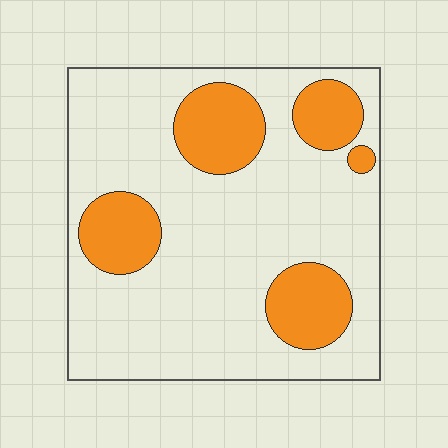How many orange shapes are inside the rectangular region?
5.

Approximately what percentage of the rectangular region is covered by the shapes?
Approximately 25%.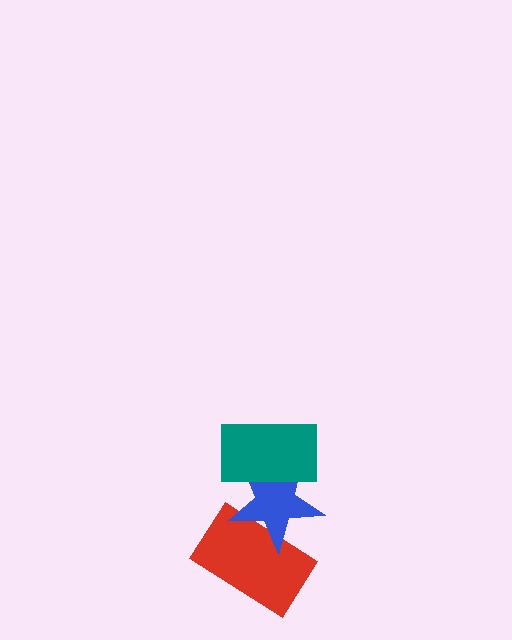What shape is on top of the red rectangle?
The blue star is on top of the red rectangle.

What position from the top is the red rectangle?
The red rectangle is 3rd from the top.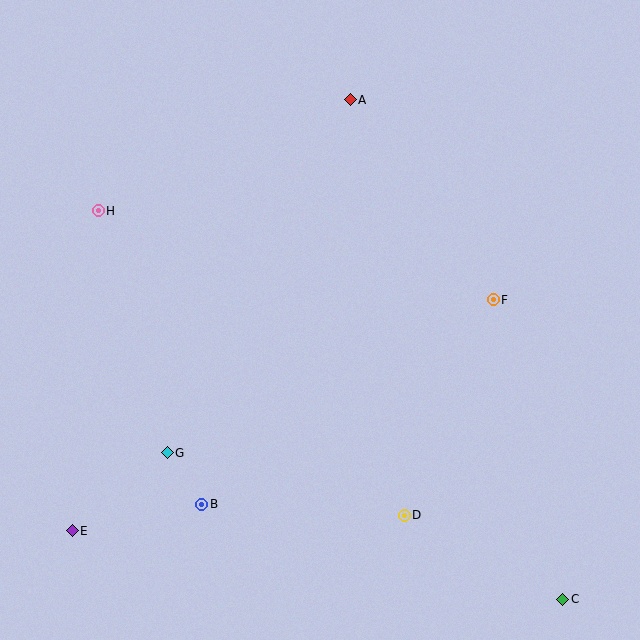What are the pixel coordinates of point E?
Point E is at (72, 531).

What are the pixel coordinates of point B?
Point B is at (202, 504).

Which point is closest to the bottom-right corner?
Point C is closest to the bottom-right corner.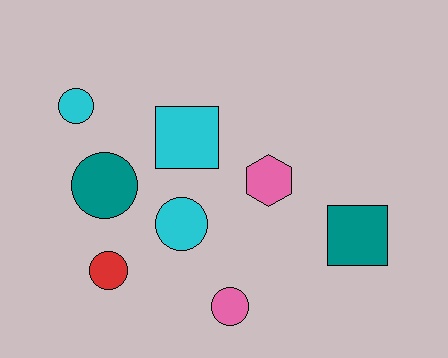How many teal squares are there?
There is 1 teal square.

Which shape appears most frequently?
Circle, with 5 objects.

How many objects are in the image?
There are 8 objects.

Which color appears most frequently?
Cyan, with 3 objects.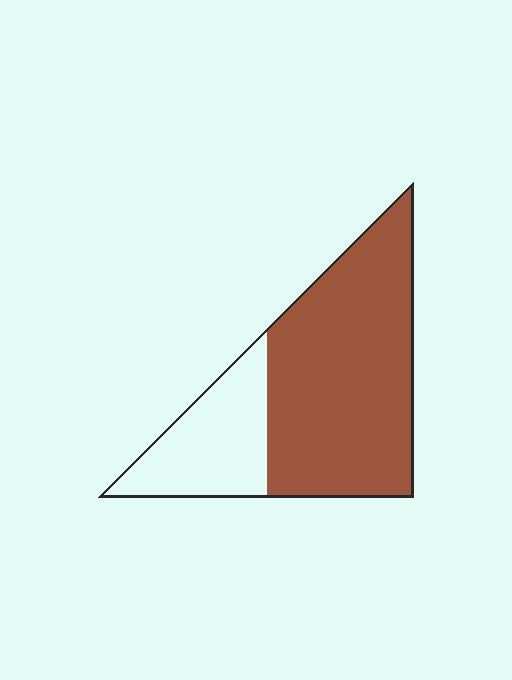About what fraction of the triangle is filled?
About three quarters (3/4).